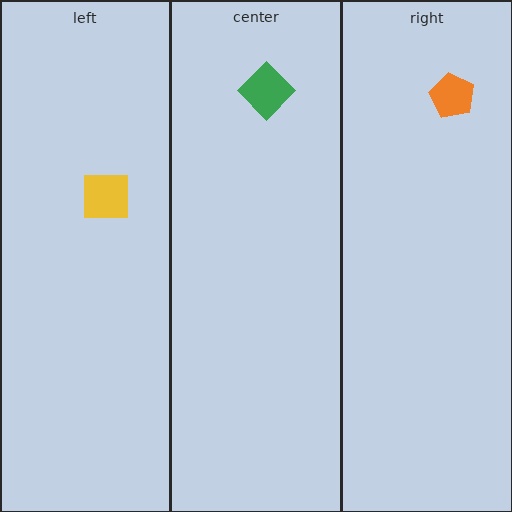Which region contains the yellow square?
The left region.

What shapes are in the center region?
The green diamond.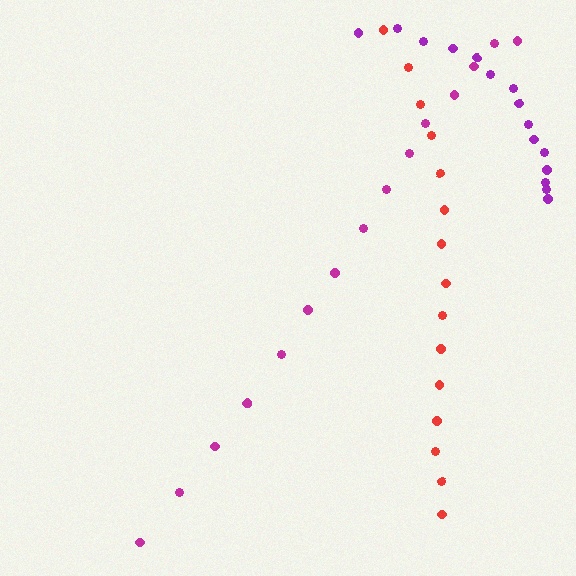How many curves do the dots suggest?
There are 3 distinct paths.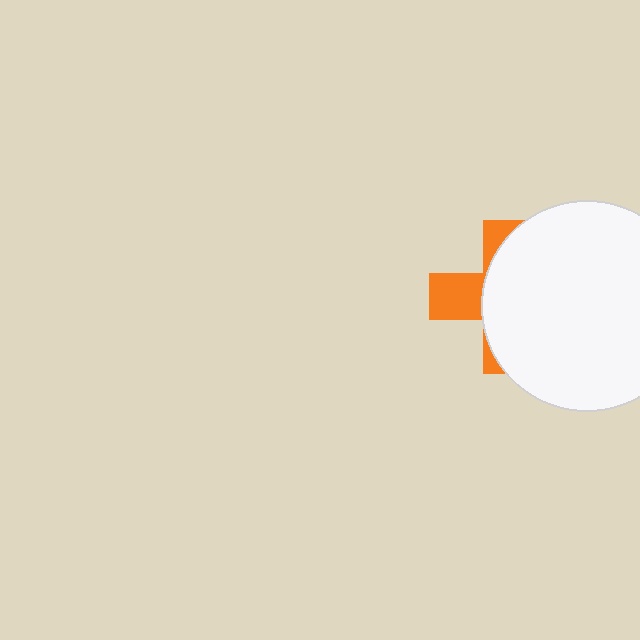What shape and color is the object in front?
The object in front is a white circle.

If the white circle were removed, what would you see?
You would see the complete orange cross.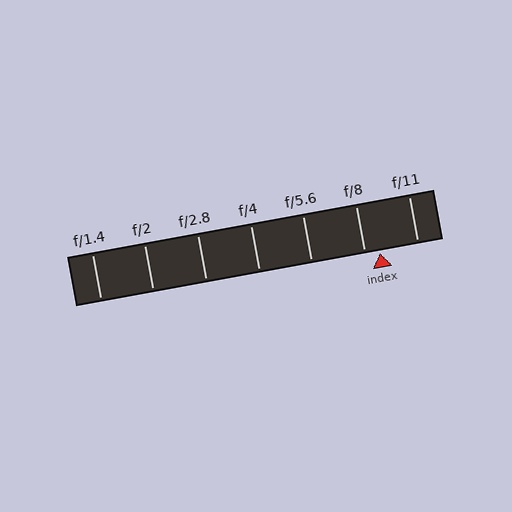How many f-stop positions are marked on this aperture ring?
There are 7 f-stop positions marked.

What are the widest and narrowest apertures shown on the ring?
The widest aperture shown is f/1.4 and the narrowest is f/11.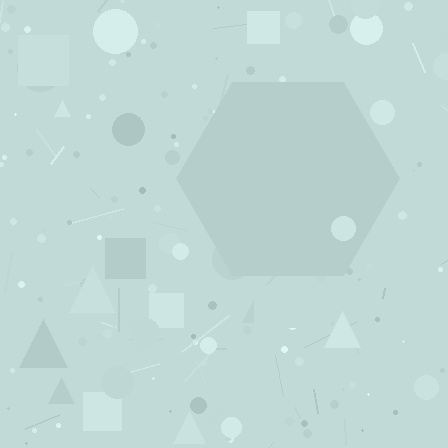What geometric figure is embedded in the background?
A hexagon is embedded in the background.